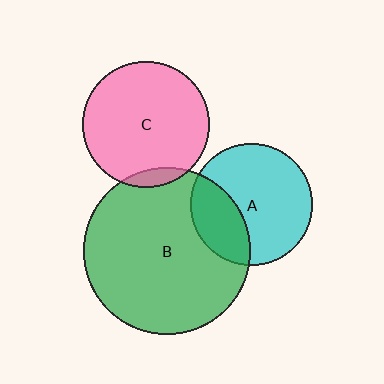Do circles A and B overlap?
Yes.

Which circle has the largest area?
Circle B (green).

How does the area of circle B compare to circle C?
Approximately 1.8 times.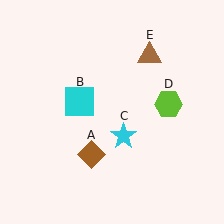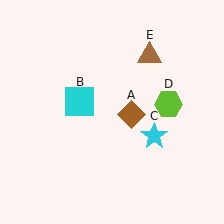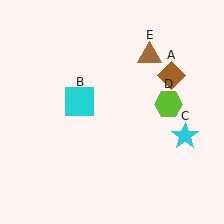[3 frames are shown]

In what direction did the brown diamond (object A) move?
The brown diamond (object A) moved up and to the right.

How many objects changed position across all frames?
2 objects changed position: brown diamond (object A), cyan star (object C).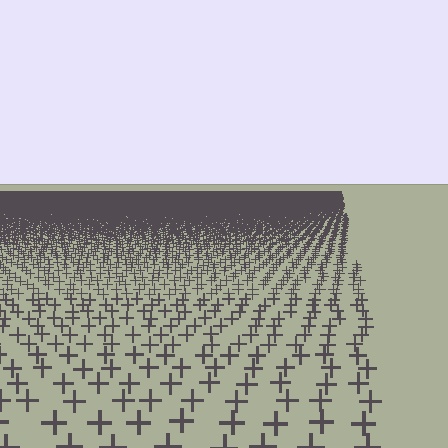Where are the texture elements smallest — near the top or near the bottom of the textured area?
Near the top.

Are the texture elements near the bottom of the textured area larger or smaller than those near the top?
Larger. Near the bottom, elements are closer to the viewer and appear at a bigger on-screen size.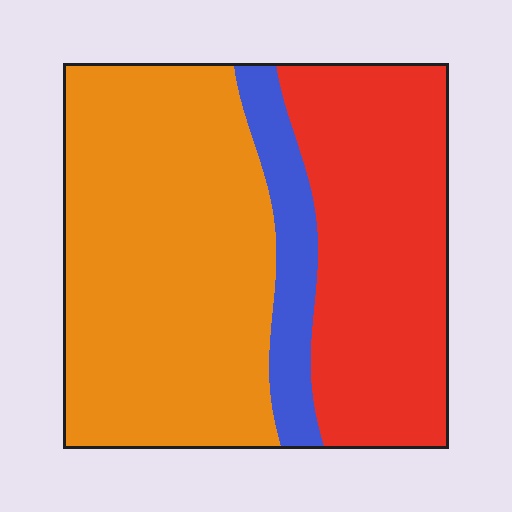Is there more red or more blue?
Red.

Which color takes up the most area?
Orange, at roughly 50%.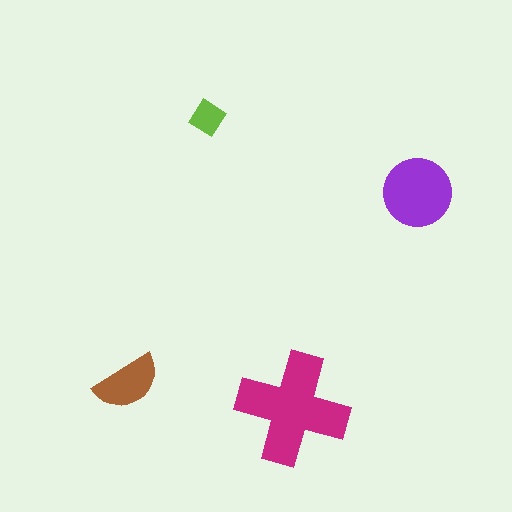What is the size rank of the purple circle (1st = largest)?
2nd.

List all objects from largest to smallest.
The magenta cross, the purple circle, the brown semicircle, the lime diamond.